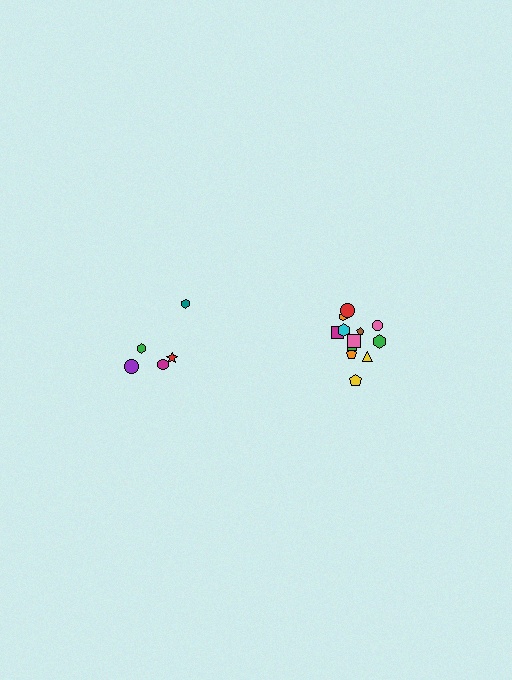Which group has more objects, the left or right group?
The right group.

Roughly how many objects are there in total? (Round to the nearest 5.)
Roughly 15 objects in total.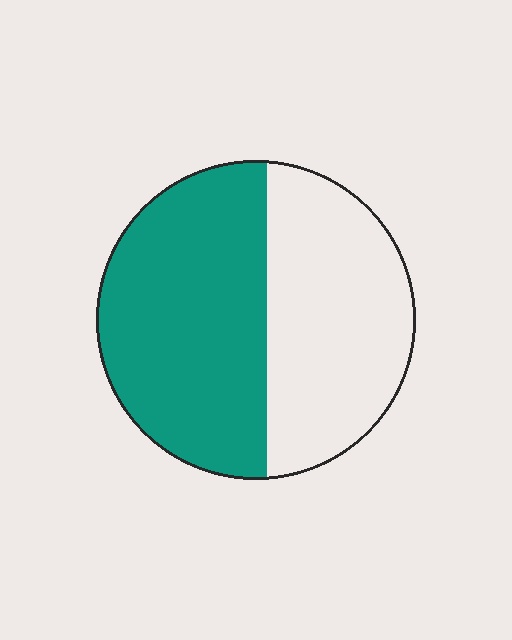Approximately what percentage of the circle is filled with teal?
Approximately 55%.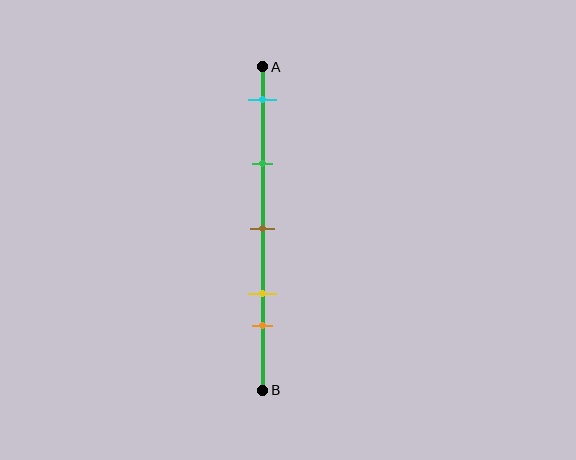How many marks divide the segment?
There are 5 marks dividing the segment.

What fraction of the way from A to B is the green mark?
The green mark is approximately 30% (0.3) of the way from A to B.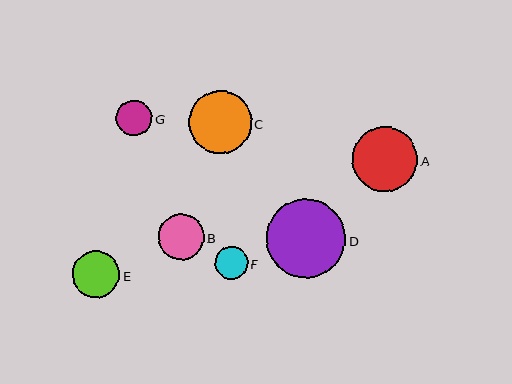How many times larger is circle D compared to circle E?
Circle D is approximately 1.7 times the size of circle E.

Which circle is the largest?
Circle D is the largest with a size of approximately 80 pixels.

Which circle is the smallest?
Circle F is the smallest with a size of approximately 33 pixels.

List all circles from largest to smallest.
From largest to smallest: D, A, C, E, B, G, F.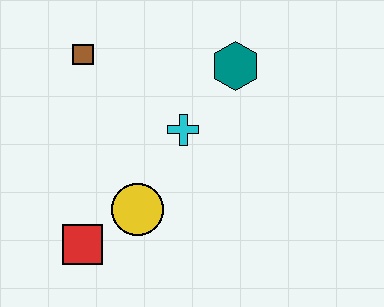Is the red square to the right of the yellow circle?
No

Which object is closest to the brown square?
The cyan cross is closest to the brown square.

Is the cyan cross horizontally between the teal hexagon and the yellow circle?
Yes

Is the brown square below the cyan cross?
No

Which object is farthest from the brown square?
The red square is farthest from the brown square.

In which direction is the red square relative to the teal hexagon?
The red square is below the teal hexagon.